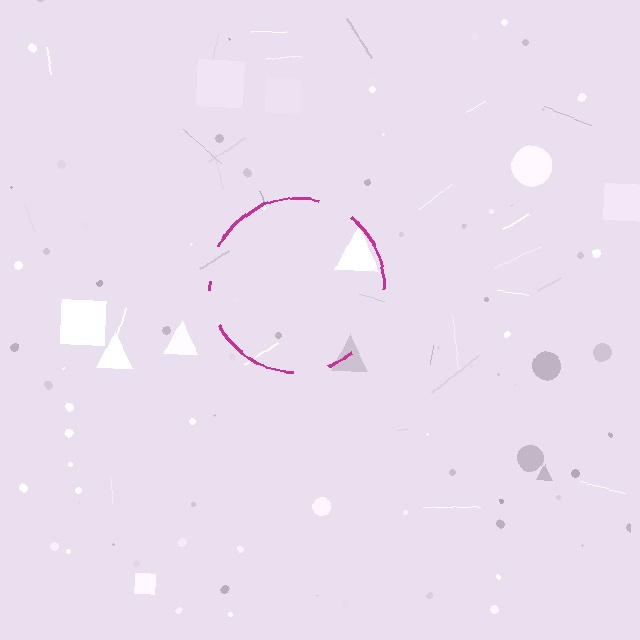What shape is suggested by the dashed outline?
The dashed outline suggests a circle.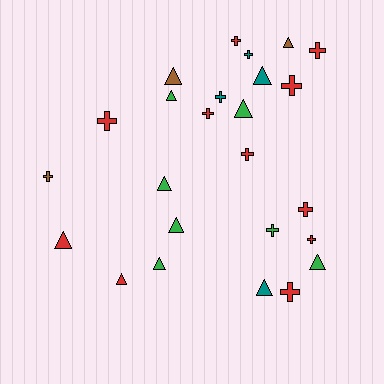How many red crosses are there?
There are 9 red crosses.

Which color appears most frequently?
Red, with 11 objects.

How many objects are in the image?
There are 25 objects.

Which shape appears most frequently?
Cross, with 13 objects.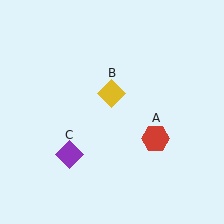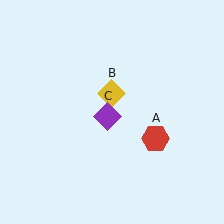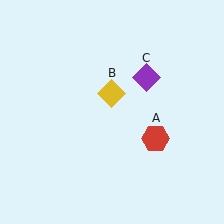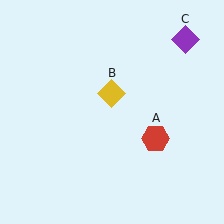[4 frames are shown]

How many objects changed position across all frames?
1 object changed position: purple diamond (object C).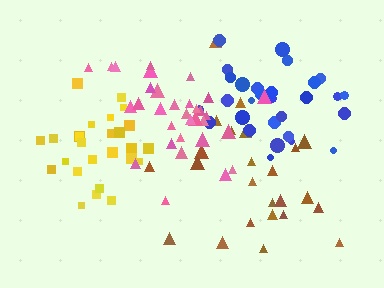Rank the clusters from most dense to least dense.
yellow, pink, blue, brown.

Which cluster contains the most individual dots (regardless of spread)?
Pink (32).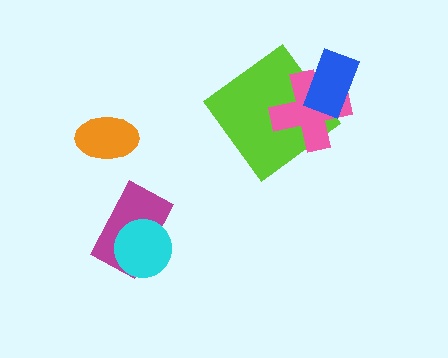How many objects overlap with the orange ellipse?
0 objects overlap with the orange ellipse.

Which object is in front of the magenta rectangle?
The cyan circle is in front of the magenta rectangle.